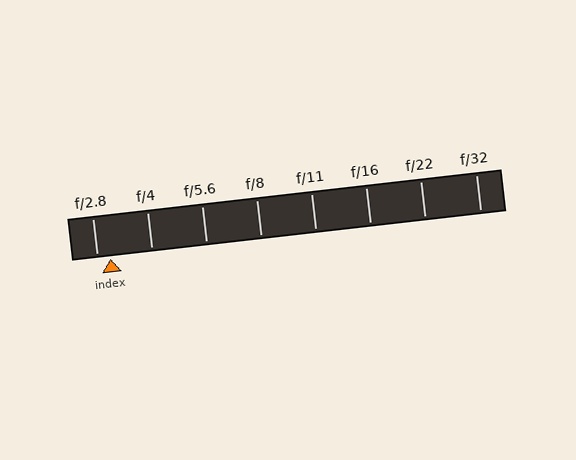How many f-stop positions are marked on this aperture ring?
There are 8 f-stop positions marked.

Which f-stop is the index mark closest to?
The index mark is closest to f/2.8.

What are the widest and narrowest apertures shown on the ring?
The widest aperture shown is f/2.8 and the narrowest is f/32.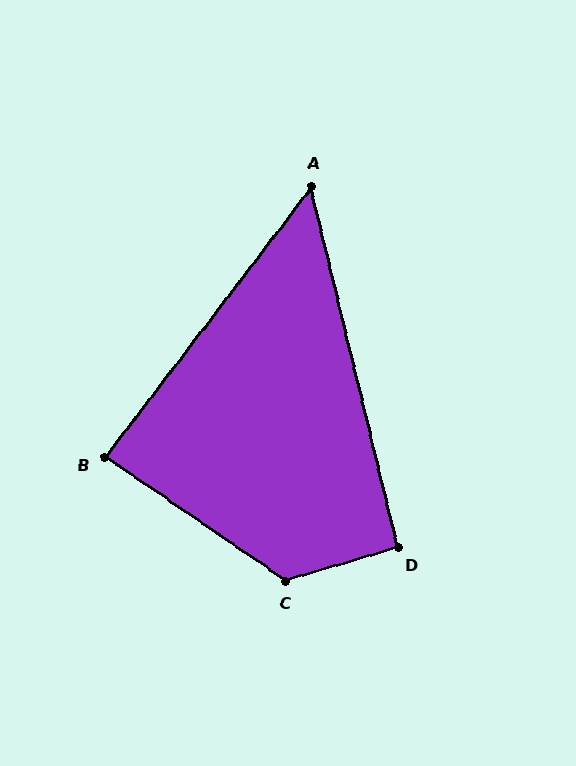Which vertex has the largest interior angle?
C, at approximately 129 degrees.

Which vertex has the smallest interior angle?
A, at approximately 51 degrees.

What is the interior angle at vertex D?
Approximately 93 degrees (approximately right).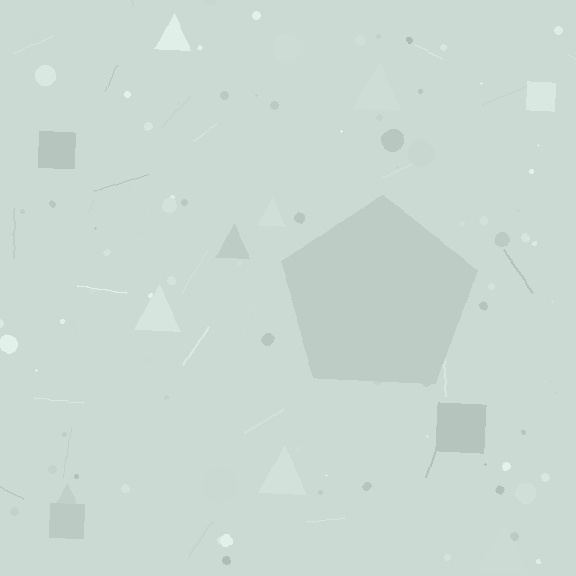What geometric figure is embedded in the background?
A pentagon is embedded in the background.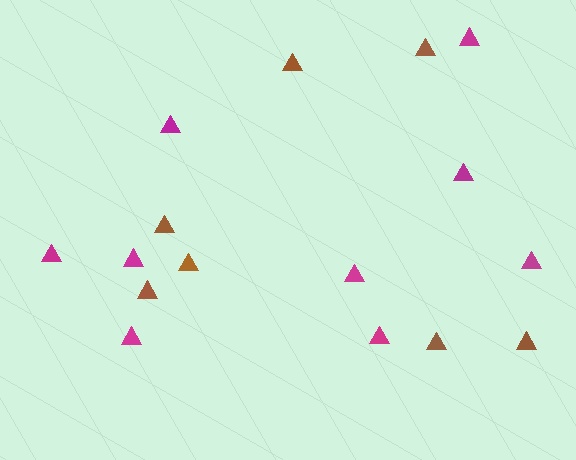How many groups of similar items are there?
There are 2 groups: one group of magenta triangles (9) and one group of brown triangles (7).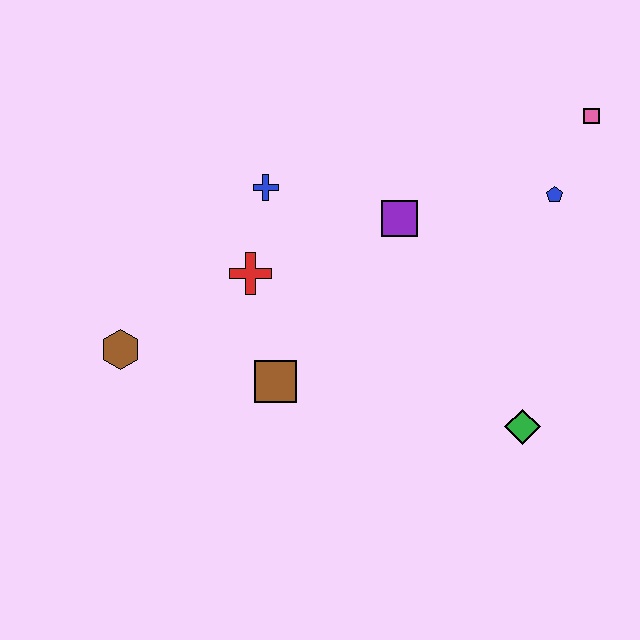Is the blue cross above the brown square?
Yes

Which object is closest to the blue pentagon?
The pink square is closest to the blue pentagon.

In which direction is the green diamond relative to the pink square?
The green diamond is below the pink square.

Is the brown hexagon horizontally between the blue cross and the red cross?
No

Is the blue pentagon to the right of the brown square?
Yes